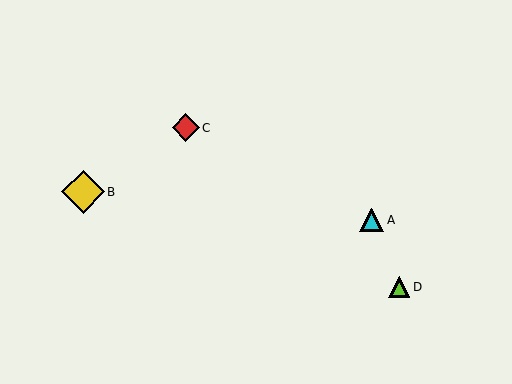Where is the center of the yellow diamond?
The center of the yellow diamond is at (83, 192).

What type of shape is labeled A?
Shape A is a cyan triangle.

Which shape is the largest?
The yellow diamond (labeled B) is the largest.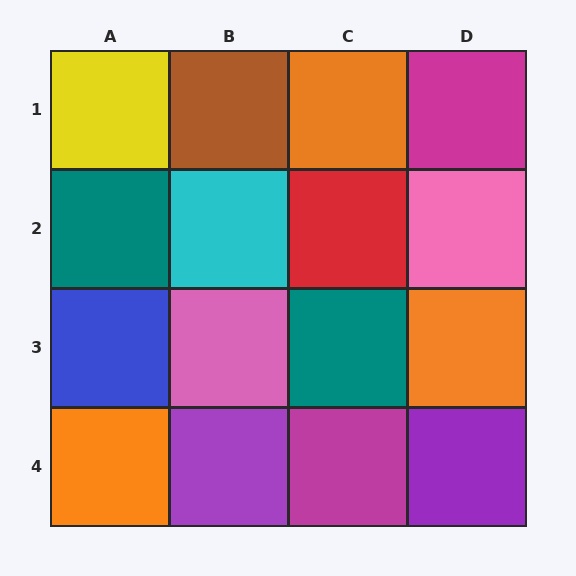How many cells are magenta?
2 cells are magenta.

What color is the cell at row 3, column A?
Blue.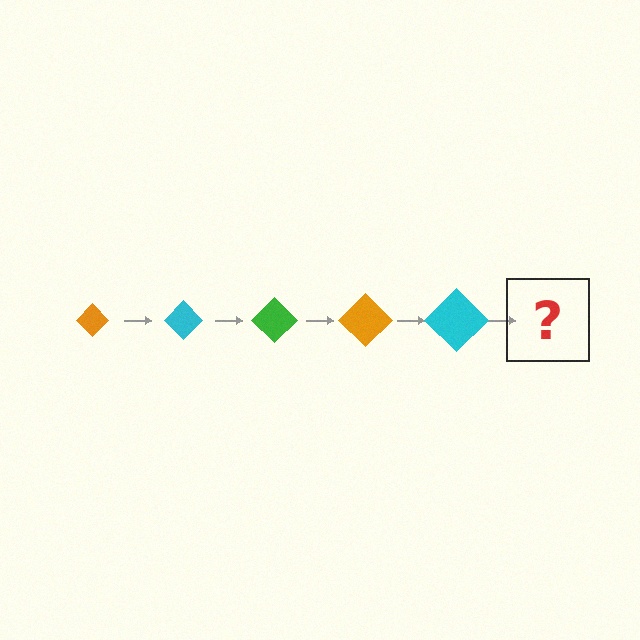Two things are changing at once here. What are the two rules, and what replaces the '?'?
The two rules are that the diamond grows larger each step and the color cycles through orange, cyan, and green. The '?' should be a green diamond, larger than the previous one.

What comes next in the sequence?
The next element should be a green diamond, larger than the previous one.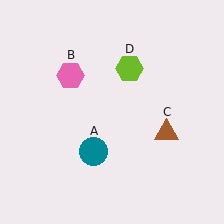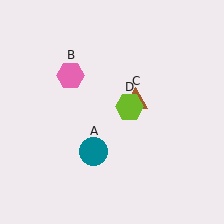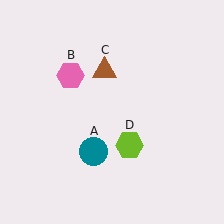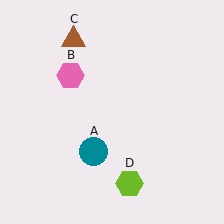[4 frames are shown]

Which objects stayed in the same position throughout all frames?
Teal circle (object A) and pink hexagon (object B) remained stationary.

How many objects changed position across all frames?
2 objects changed position: brown triangle (object C), lime hexagon (object D).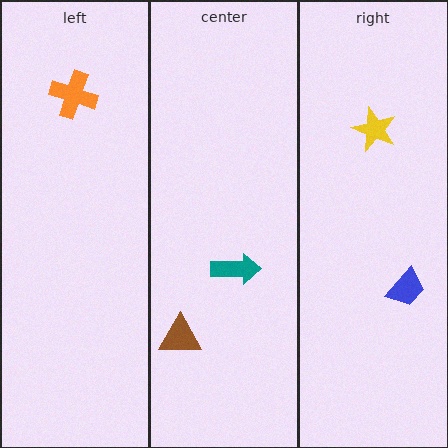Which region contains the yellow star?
The right region.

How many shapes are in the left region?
1.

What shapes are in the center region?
The teal arrow, the brown triangle.